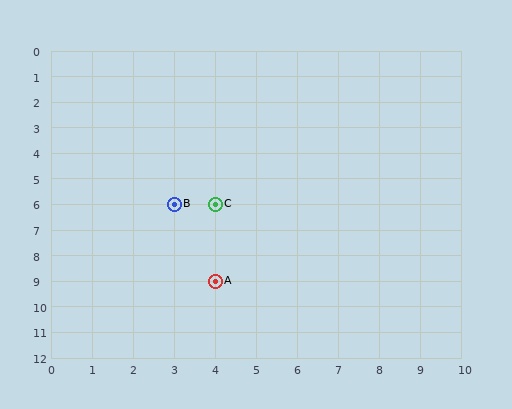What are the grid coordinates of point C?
Point C is at grid coordinates (4, 6).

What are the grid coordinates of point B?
Point B is at grid coordinates (3, 6).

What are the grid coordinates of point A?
Point A is at grid coordinates (4, 9).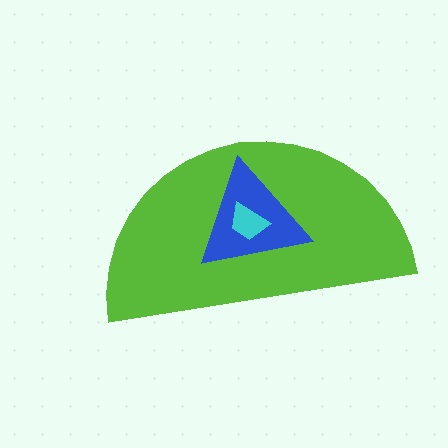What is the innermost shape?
The cyan trapezoid.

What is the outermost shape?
The lime semicircle.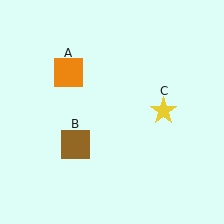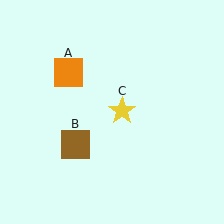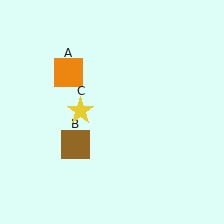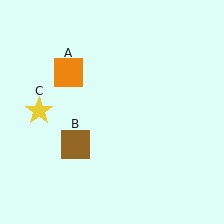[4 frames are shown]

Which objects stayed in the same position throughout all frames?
Orange square (object A) and brown square (object B) remained stationary.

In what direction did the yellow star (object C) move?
The yellow star (object C) moved left.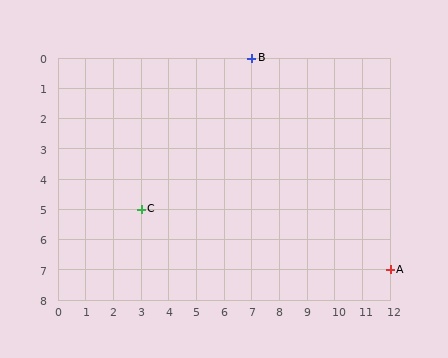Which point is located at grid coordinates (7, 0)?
Point B is at (7, 0).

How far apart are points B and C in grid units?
Points B and C are 4 columns and 5 rows apart (about 6.4 grid units diagonally).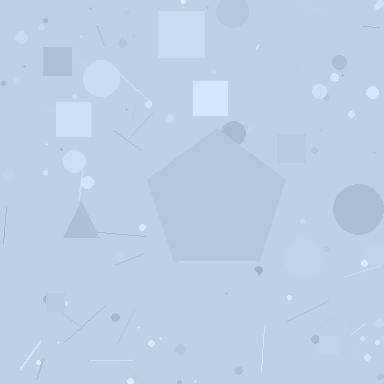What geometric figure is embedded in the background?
A pentagon is embedded in the background.